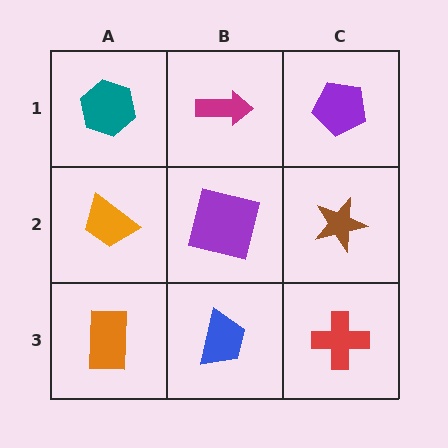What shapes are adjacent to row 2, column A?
A teal hexagon (row 1, column A), an orange rectangle (row 3, column A), a purple square (row 2, column B).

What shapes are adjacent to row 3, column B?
A purple square (row 2, column B), an orange rectangle (row 3, column A), a red cross (row 3, column C).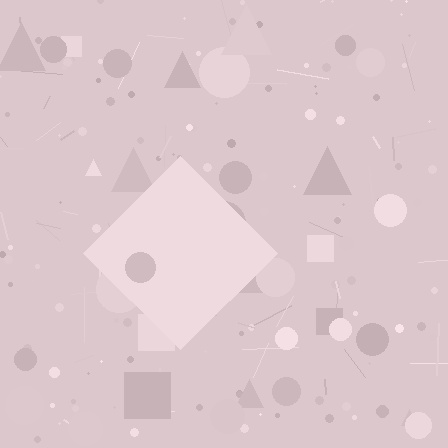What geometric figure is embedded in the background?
A diamond is embedded in the background.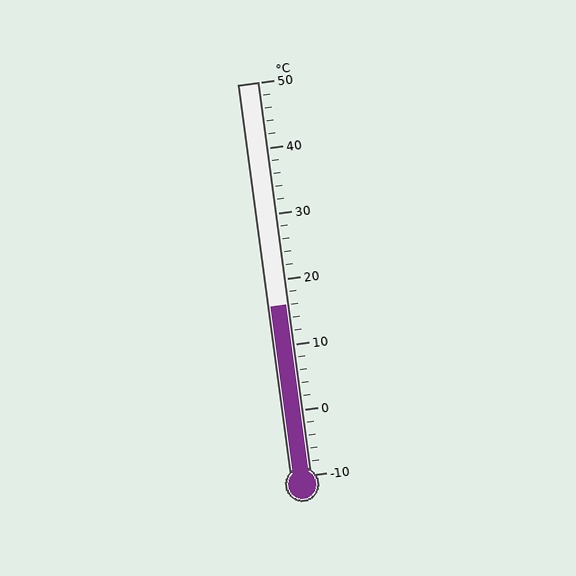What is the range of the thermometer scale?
The thermometer scale ranges from -10°C to 50°C.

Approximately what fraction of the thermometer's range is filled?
The thermometer is filled to approximately 45% of its range.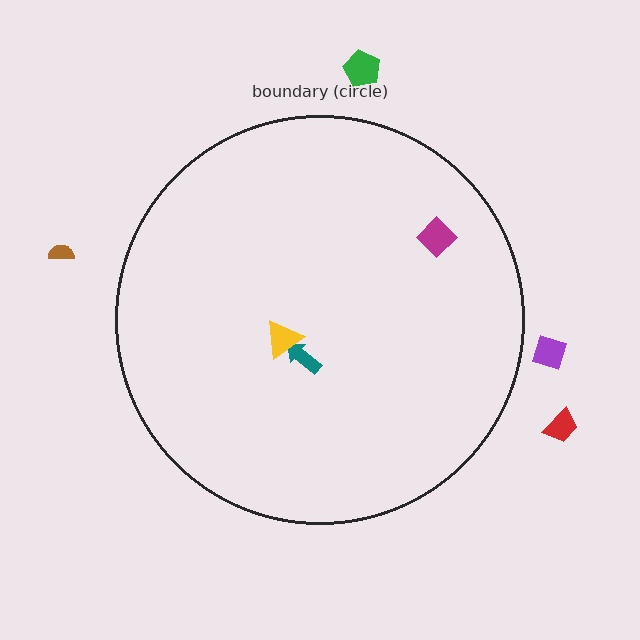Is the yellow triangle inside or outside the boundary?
Inside.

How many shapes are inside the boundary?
3 inside, 4 outside.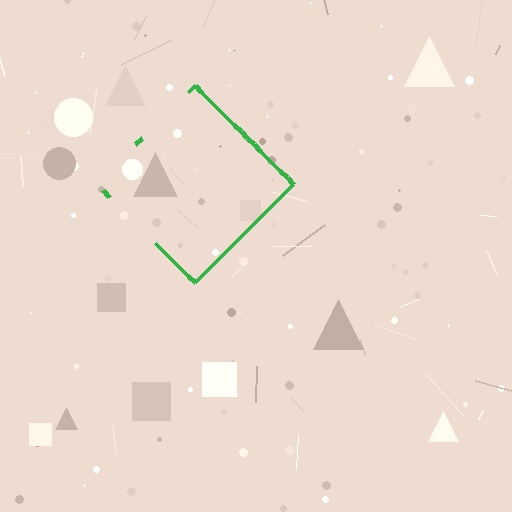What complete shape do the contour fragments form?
The contour fragments form a diamond.